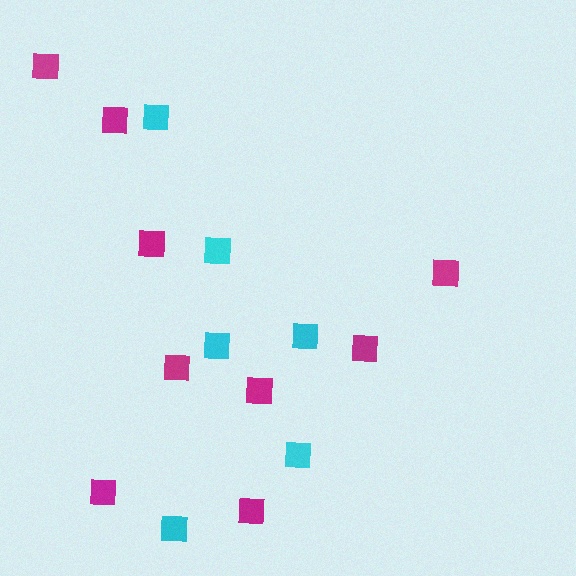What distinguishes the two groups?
There are 2 groups: one group of magenta squares (9) and one group of cyan squares (6).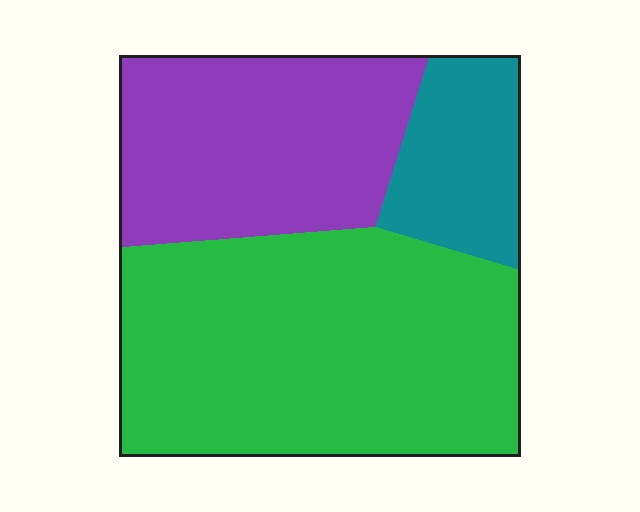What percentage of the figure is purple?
Purple takes up between a quarter and a half of the figure.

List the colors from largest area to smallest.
From largest to smallest: green, purple, teal.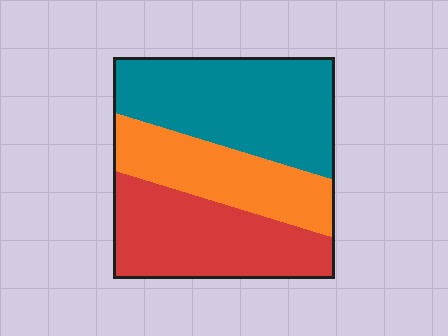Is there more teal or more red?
Teal.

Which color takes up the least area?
Orange, at roughly 25%.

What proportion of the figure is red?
Red takes up about one third (1/3) of the figure.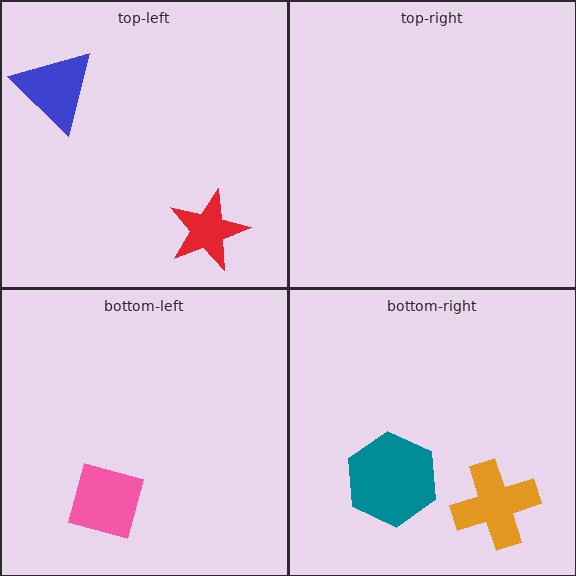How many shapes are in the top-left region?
2.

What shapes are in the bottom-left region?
The pink diamond.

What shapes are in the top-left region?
The red star, the blue triangle.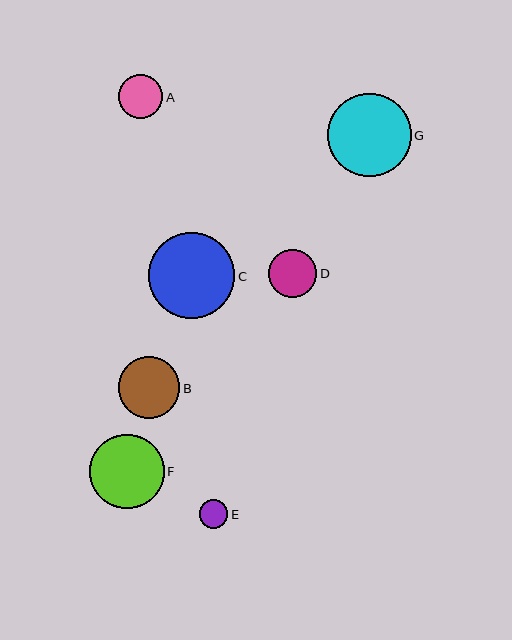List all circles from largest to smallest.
From largest to smallest: C, G, F, B, D, A, E.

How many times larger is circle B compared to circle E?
Circle B is approximately 2.2 times the size of circle E.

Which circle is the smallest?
Circle E is the smallest with a size of approximately 28 pixels.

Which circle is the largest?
Circle C is the largest with a size of approximately 86 pixels.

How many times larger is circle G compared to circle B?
Circle G is approximately 1.4 times the size of circle B.